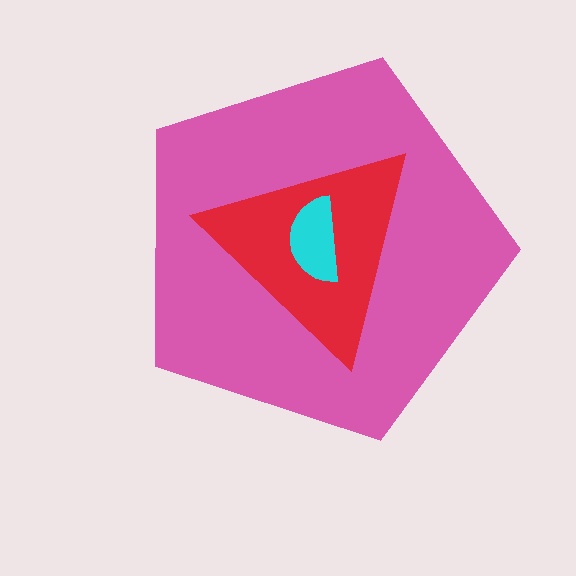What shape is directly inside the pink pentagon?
The red triangle.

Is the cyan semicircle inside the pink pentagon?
Yes.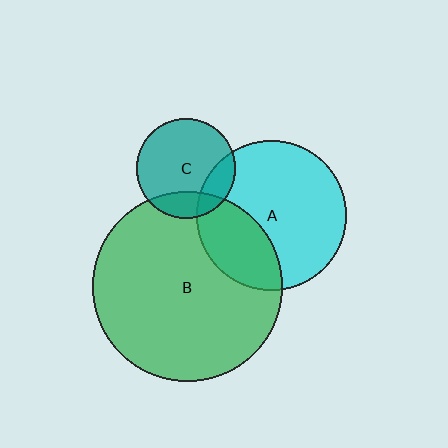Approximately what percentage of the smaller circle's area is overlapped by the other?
Approximately 20%.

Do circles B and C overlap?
Yes.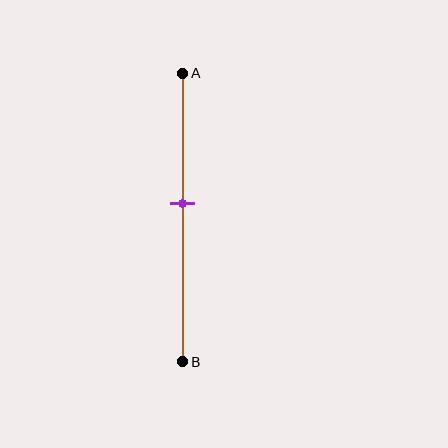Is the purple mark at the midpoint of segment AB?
No, the mark is at about 45% from A, not at the 50% midpoint.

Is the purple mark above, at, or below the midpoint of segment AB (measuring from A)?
The purple mark is above the midpoint of segment AB.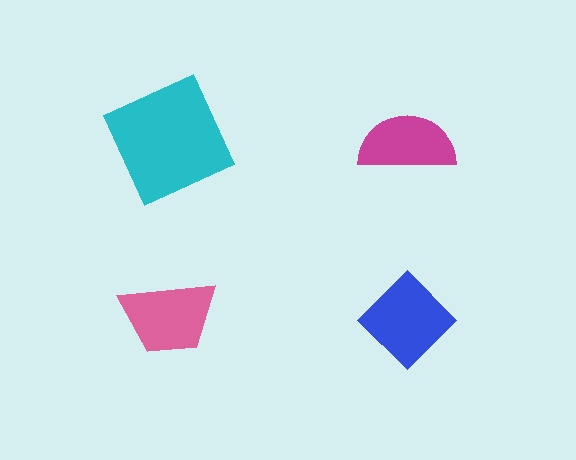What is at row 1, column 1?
A cyan square.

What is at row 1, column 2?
A magenta semicircle.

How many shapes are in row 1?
2 shapes.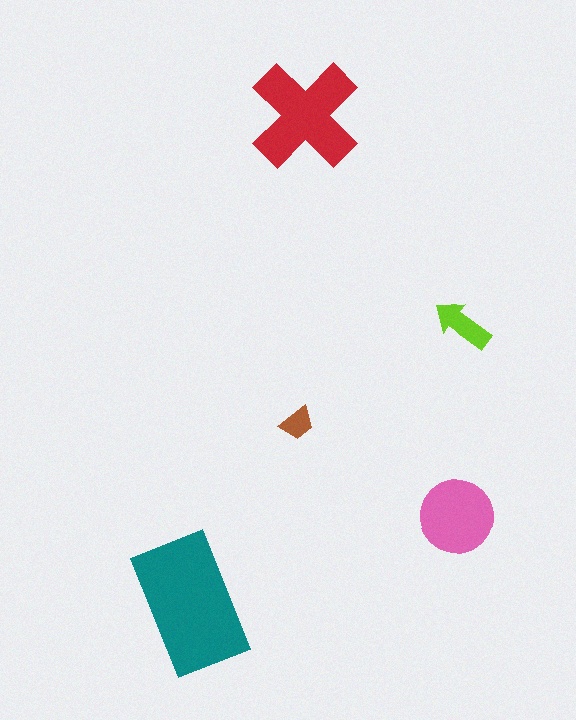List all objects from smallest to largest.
The brown trapezoid, the lime arrow, the pink circle, the red cross, the teal rectangle.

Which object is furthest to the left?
The teal rectangle is leftmost.